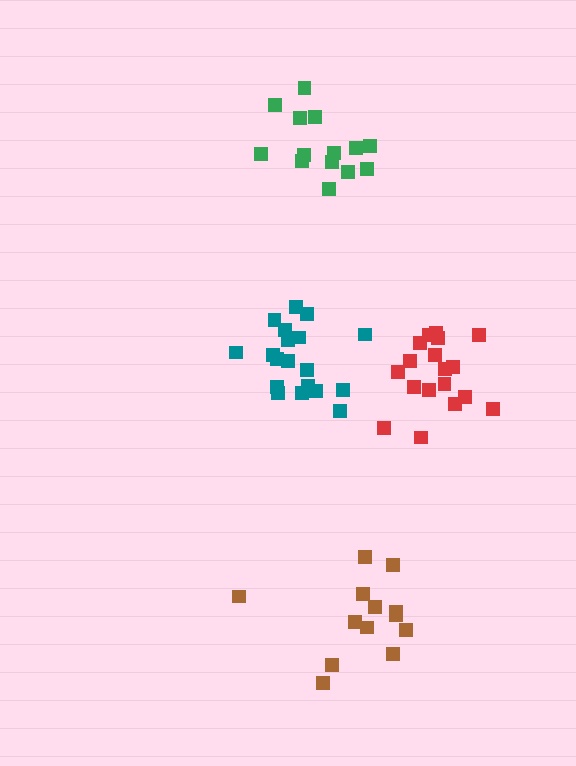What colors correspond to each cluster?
The clusters are colored: teal, green, red, brown.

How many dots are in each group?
Group 1: 19 dots, Group 2: 14 dots, Group 3: 18 dots, Group 4: 13 dots (64 total).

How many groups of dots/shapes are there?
There are 4 groups.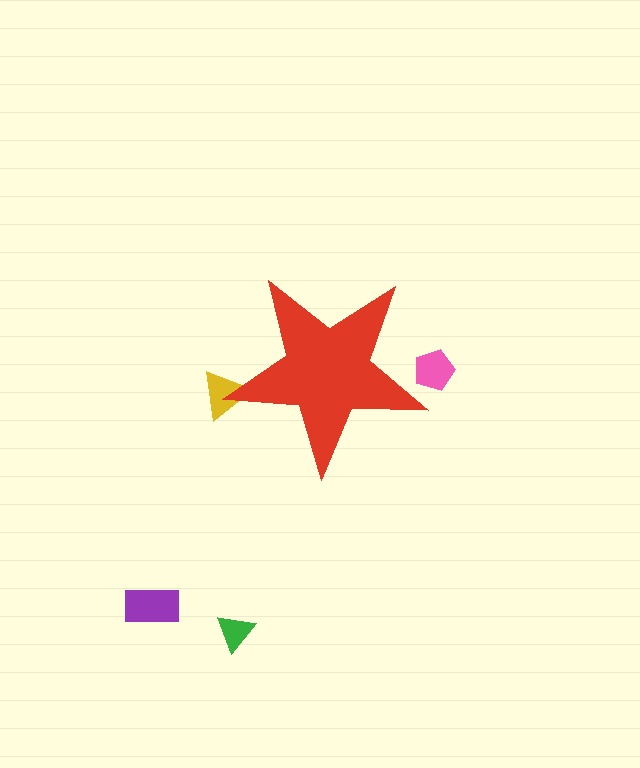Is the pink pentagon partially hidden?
Yes, the pink pentagon is partially hidden behind the red star.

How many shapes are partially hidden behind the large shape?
2 shapes are partially hidden.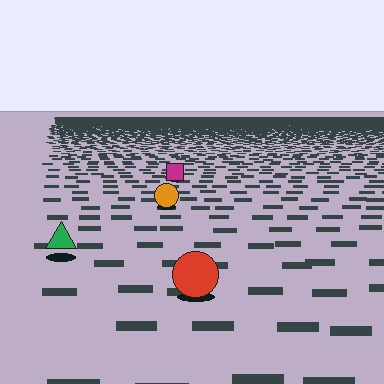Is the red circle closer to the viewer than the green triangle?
Yes. The red circle is closer — you can tell from the texture gradient: the ground texture is coarser near it.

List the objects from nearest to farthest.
From nearest to farthest: the red circle, the green triangle, the orange circle, the magenta square.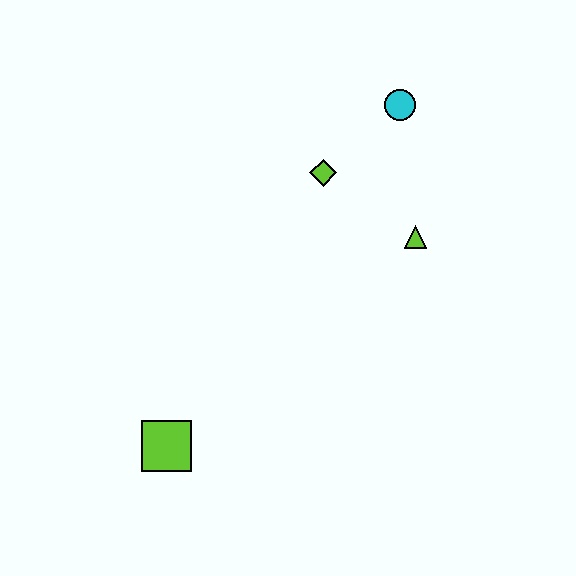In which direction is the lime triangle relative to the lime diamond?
The lime triangle is to the right of the lime diamond.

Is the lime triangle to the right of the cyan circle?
Yes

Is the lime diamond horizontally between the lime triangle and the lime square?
Yes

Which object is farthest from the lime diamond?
The lime square is farthest from the lime diamond.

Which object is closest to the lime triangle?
The lime diamond is closest to the lime triangle.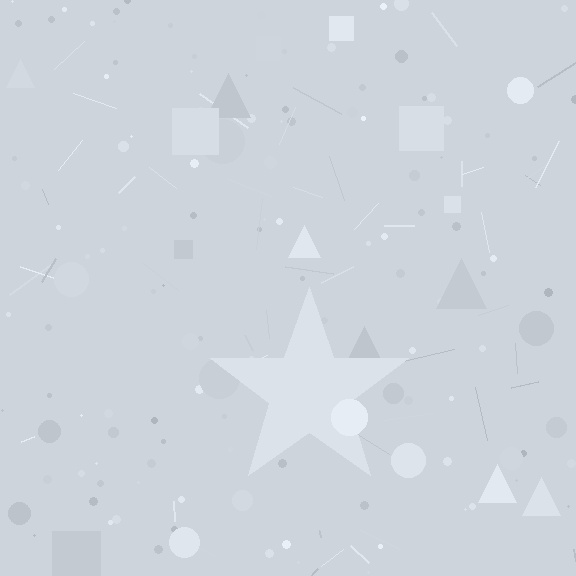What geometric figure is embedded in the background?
A star is embedded in the background.